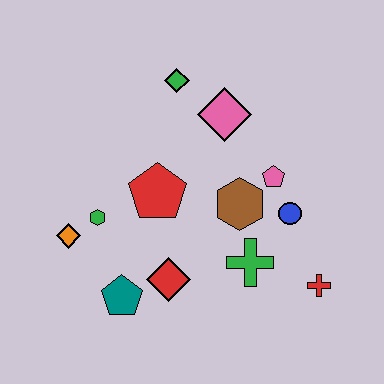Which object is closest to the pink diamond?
The green diamond is closest to the pink diamond.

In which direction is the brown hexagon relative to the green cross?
The brown hexagon is above the green cross.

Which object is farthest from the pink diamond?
The teal pentagon is farthest from the pink diamond.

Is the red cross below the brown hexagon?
Yes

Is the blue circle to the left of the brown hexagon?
No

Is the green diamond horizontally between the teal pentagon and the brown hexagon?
Yes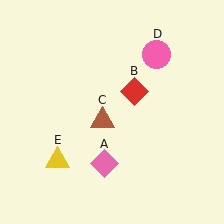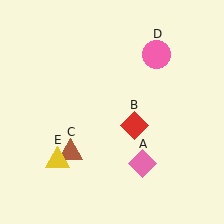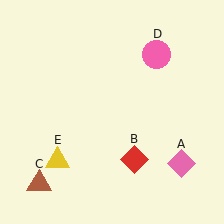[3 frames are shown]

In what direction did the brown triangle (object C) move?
The brown triangle (object C) moved down and to the left.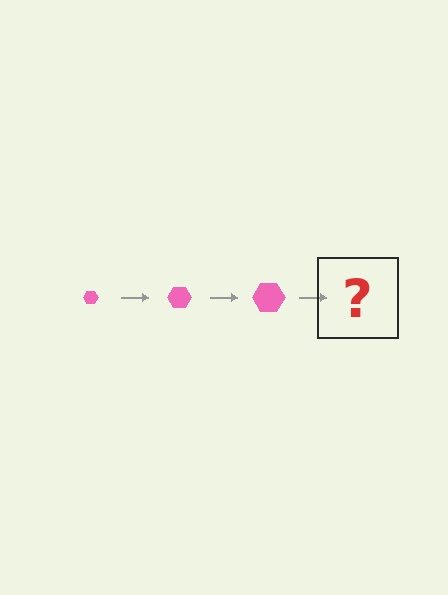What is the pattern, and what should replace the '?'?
The pattern is that the hexagon gets progressively larger each step. The '?' should be a pink hexagon, larger than the previous one.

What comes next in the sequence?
The next element should be a pink hexagon, larger than the previous one.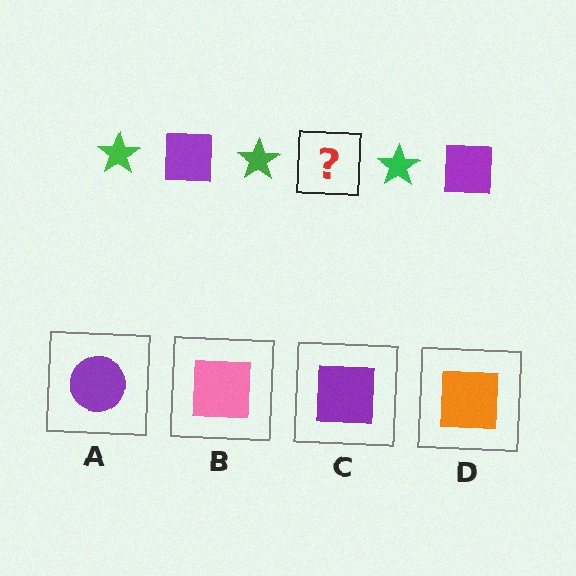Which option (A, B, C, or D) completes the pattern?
C.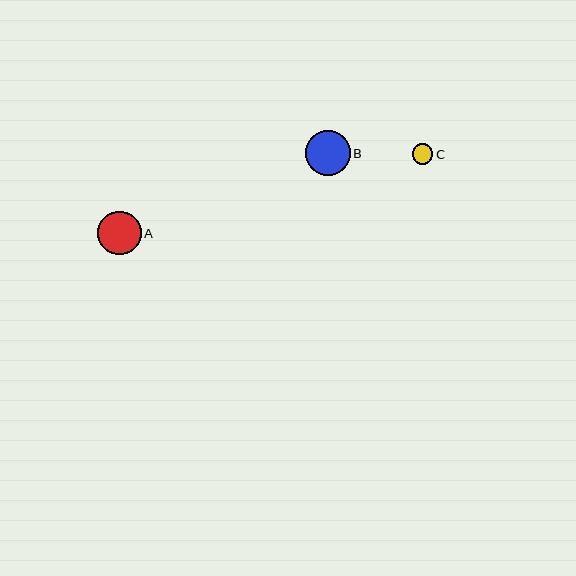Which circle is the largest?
Circle B is the largest with a size of approximately 45 pixels.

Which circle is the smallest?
Circle C is the smallest with a size of approximately 20 pixels.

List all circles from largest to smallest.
From largest to smallest: B, A, C.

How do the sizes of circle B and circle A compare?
Circle B and circle A are approximately the same size.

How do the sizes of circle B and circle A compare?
Circle B and circle A are approximately the same size.